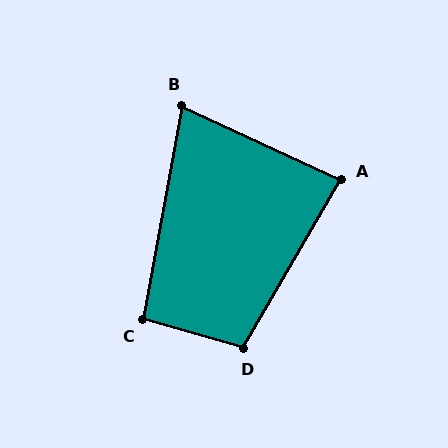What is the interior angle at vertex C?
Approximately 95 degrees (obtuse).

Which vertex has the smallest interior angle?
B, at approximately 75 degrees.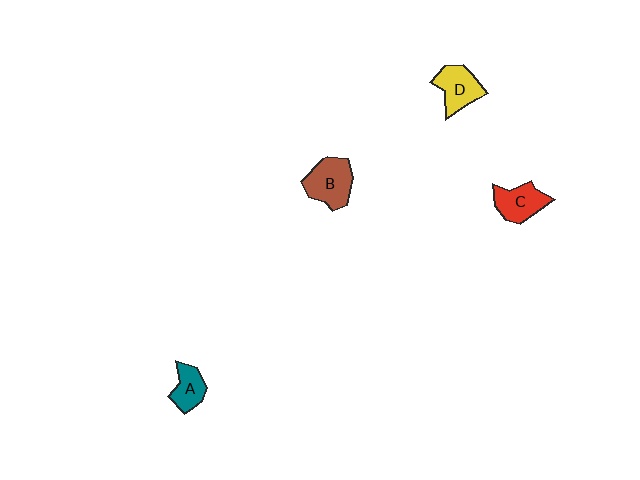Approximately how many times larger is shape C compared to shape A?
Approximately 1.3 times.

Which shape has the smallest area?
Shape A (teal).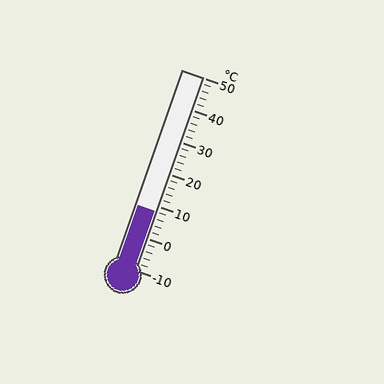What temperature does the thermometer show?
The thermometer shows approximately 8°C.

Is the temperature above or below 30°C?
The temperature is below 30°C.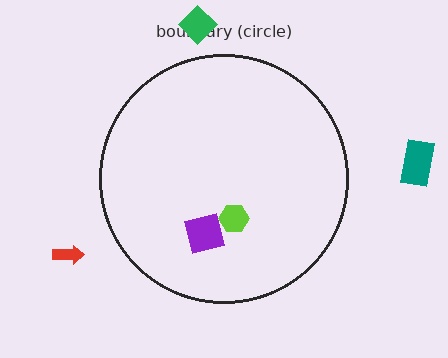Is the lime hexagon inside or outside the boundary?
Inside.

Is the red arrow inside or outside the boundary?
Outside.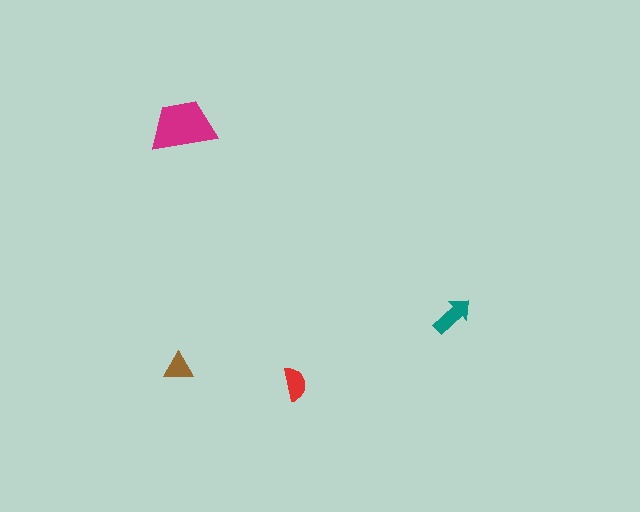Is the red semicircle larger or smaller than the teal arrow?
Smaller.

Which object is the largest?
The magenta trapezoid.